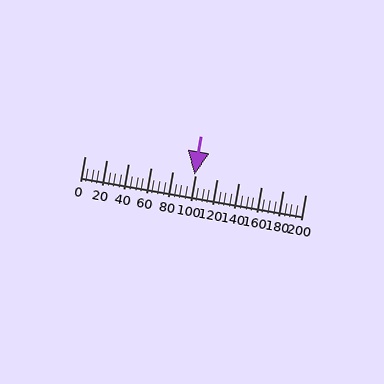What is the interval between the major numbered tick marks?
The major tick marks are spaced 20 units apart.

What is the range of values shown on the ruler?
The ruler shows values from 0 to 200.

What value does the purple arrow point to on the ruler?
The purple arrow points to approximately 100.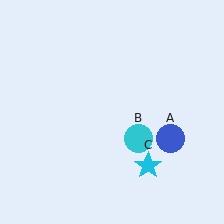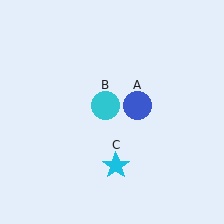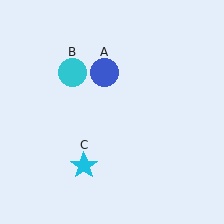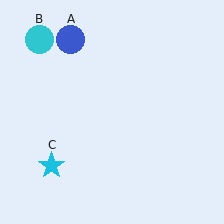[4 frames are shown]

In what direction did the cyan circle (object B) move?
The cyan circle (object B) moved up and to the left.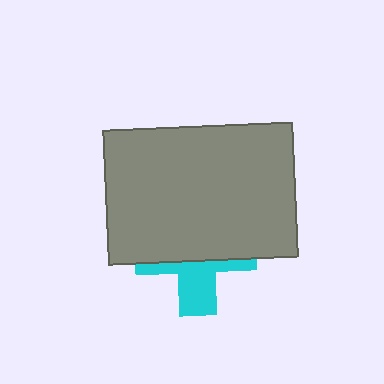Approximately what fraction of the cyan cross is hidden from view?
Roughly 61% of the cyan cross is hidden behind the gray rectangle.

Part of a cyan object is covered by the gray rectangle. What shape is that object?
It is a cross.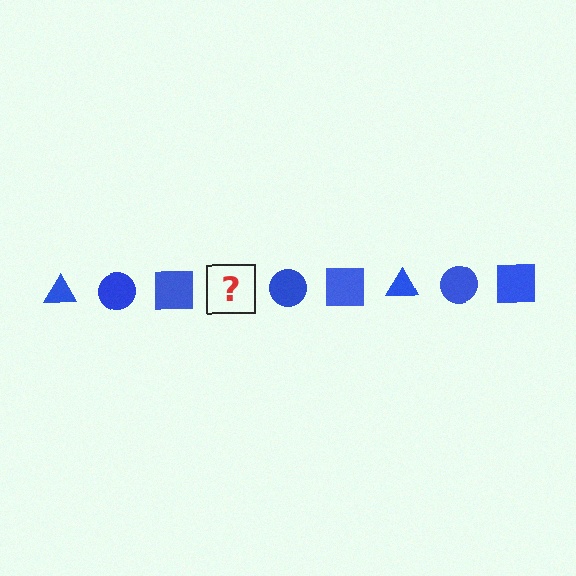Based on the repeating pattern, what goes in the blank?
The blank should be a blue triangle.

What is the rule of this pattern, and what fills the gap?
The rule is that the pattern cycles through triangle, circle, square shapes in blue. The gap should be filled with a blue triangle.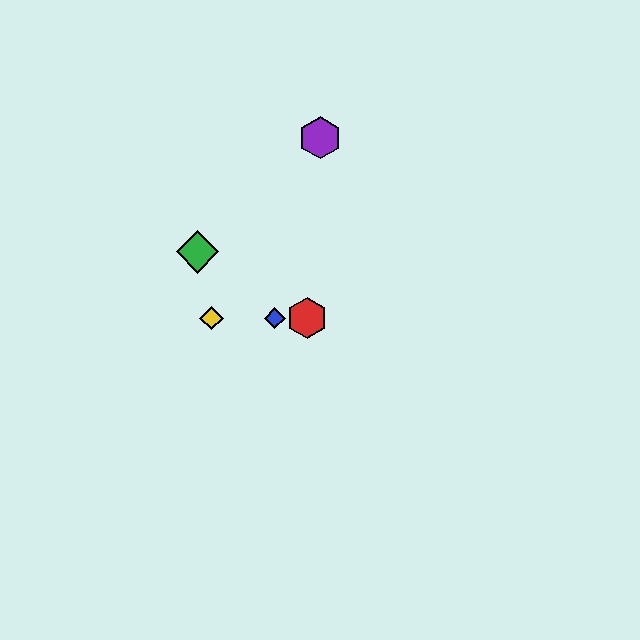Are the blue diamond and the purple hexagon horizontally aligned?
No, the blue diamond is at y≈318 and the purple hexagon is at y≈138.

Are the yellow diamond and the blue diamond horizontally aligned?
Yes, both are at y≈318.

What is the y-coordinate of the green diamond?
The green diamond is at y≈252.